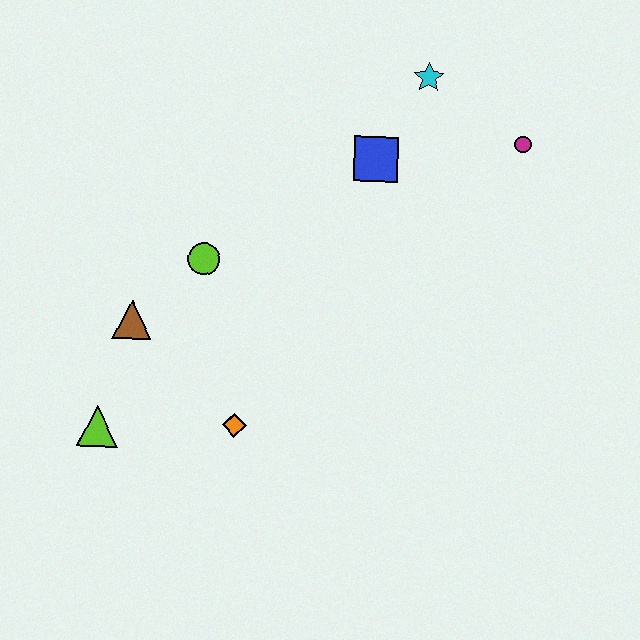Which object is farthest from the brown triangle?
The magenta circle is farthest from the brown triangle.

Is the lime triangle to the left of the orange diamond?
Yes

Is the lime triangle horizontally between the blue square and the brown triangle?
No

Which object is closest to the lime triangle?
The brown triangle is closest to the lime triangle.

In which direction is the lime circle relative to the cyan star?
The lime circle is to the left of the cyan star.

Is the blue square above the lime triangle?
Yes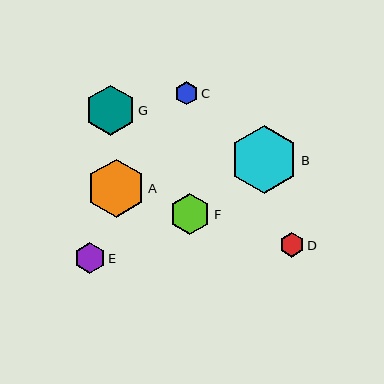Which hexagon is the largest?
Hexagon B is the largest with a size of approximately 68 pixels.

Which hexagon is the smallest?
Hexagon C is the smallest with a size of approximately 24 pixels.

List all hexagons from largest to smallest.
From largest to smallest: B, A, G, F, E, D, C.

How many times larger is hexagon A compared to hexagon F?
Hexagon A is approximately 1.4 times the size of hexagon F.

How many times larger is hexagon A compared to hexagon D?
Hexagon A is approximately 2.4 times the size of hexagon D.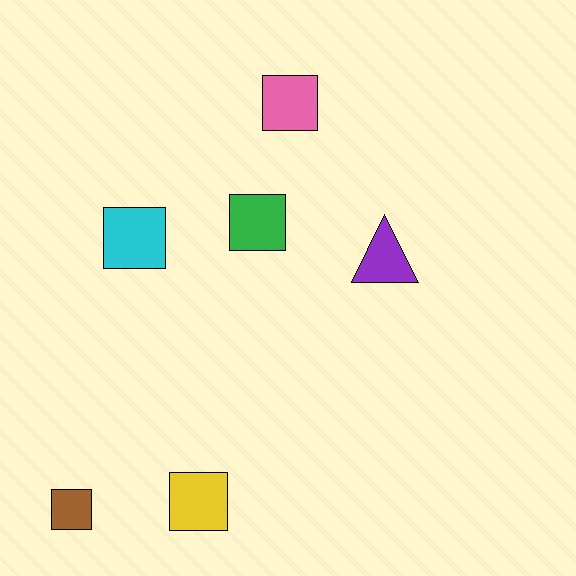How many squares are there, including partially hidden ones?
There are 5 squares.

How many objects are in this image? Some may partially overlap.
There are 6 objects.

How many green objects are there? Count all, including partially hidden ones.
There is 1 green object.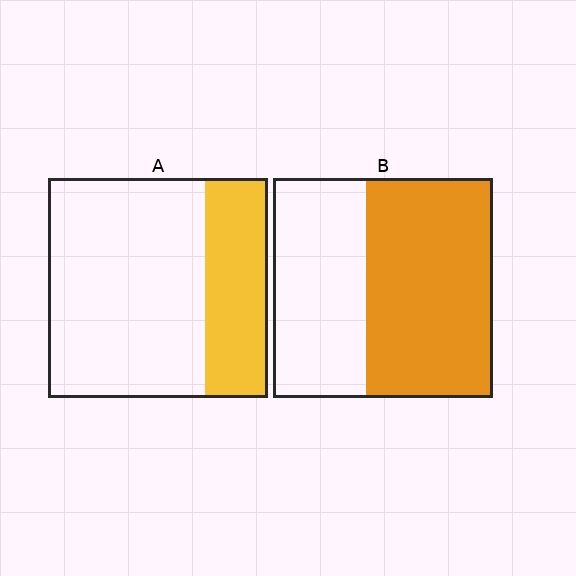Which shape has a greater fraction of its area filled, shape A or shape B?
Shape B.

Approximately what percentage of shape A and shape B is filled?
A is approximately 30% and B is approximately 60%.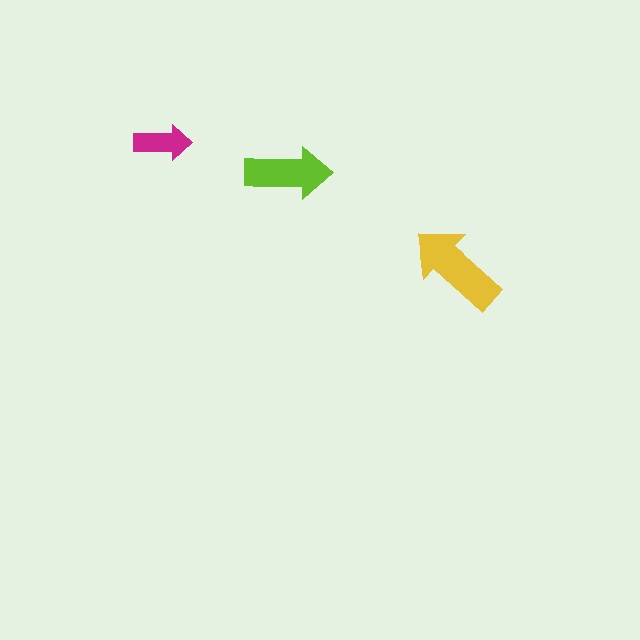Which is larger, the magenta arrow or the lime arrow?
The lime one.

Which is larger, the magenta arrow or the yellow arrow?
The yellow one.